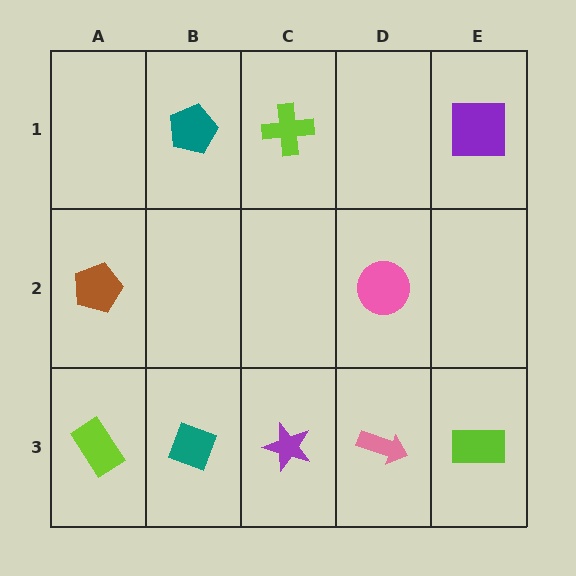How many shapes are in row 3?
5 shapes.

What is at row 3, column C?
A purple star.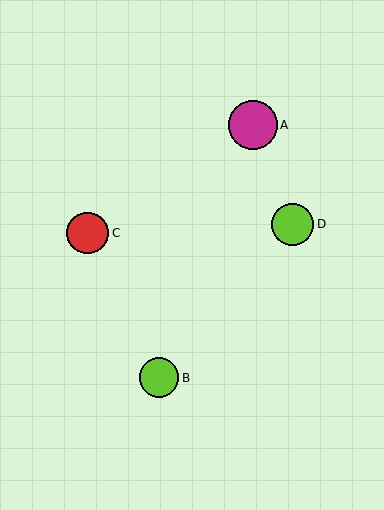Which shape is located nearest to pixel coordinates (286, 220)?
The lime circle (labeled D) at (293, 224) is nearest to that location.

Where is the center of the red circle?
The center of the red circle is at (88, 233).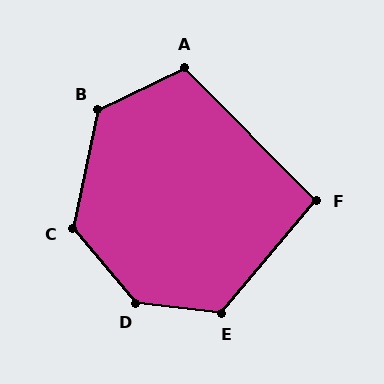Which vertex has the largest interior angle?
D, at approximately 137 degrees.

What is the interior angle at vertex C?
Approximately 128 degrees (obtuse).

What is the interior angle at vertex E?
Approximately 123 degrees (obtuse).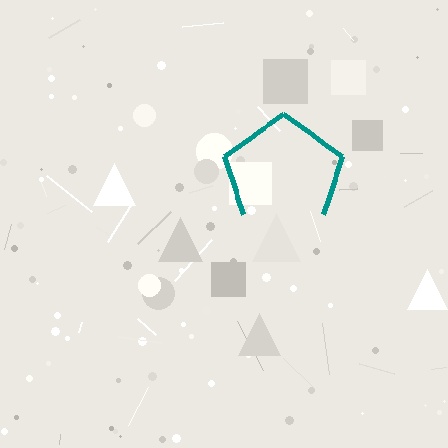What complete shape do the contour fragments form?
The contour fragments form a pentagon.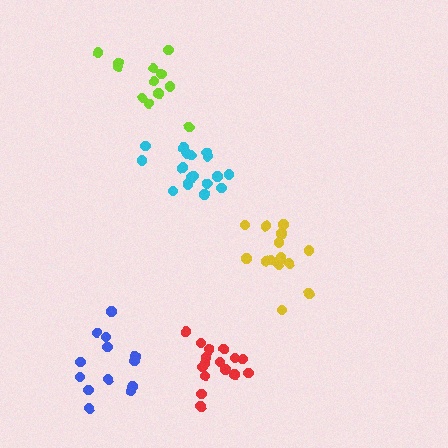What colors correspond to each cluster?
The clusters are colored: blue, red, cyan, lime, yellow.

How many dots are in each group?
Group 1: 13 dots, Group 2: 16 dots, Group 3: 17 dots, Group 4: 12 dots, Group 5: 16 dots (74 total).